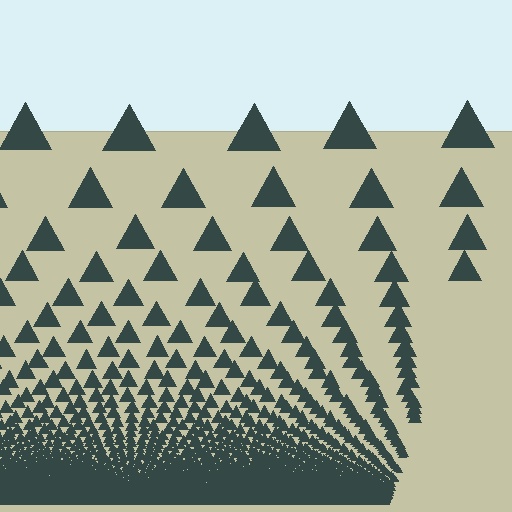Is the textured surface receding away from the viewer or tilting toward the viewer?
The surface appears to tilt toward the viewer. Texture elements get larger and sparser toward the top.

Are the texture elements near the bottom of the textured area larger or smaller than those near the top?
Smaller. The gradient is inverted — elements near the bottom are smaller and denser.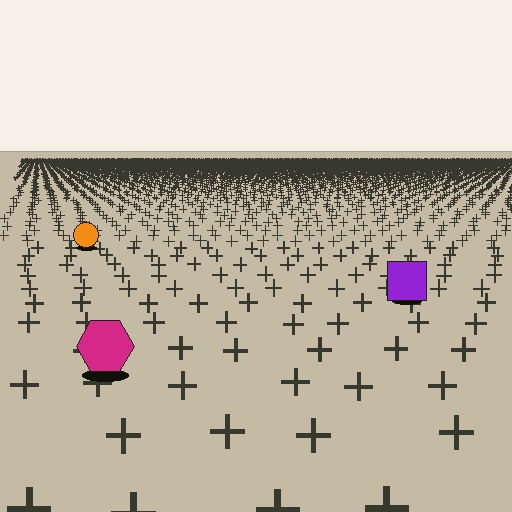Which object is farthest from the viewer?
The orange circle is farthest from the viewer. It appears smaller and the ground texture around it is denser.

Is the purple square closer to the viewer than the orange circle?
Yes. The purple square is closer — you can tell from the texture gradient: the ground texture is coarser near it.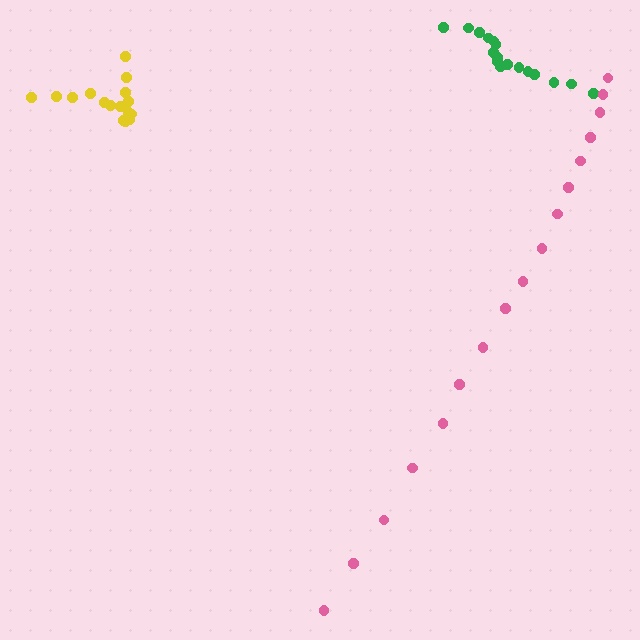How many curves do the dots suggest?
There are 3 distinct paths.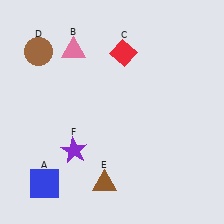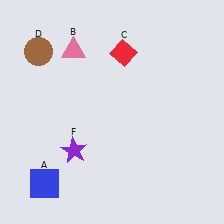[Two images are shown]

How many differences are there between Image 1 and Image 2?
There is 1 difference between the two images.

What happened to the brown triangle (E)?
The brown triangle (E) was removed in Image 2. It was in the bottom-left area of Image 1.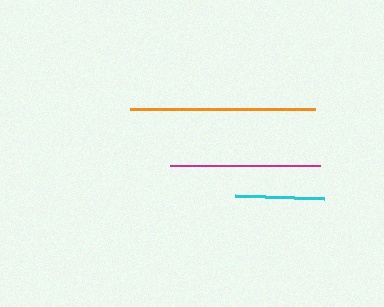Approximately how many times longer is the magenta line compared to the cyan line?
The magenta line is approximately 1.7 times the length of the cyan line.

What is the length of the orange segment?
The orange segment is approximately 185 pixels long.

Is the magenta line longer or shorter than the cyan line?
The magenta line is longer than the cyan line.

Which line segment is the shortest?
The cyan line is the shortest at approximately 89 pixels.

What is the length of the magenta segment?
The magenta segment is approximately 151 pixels long.